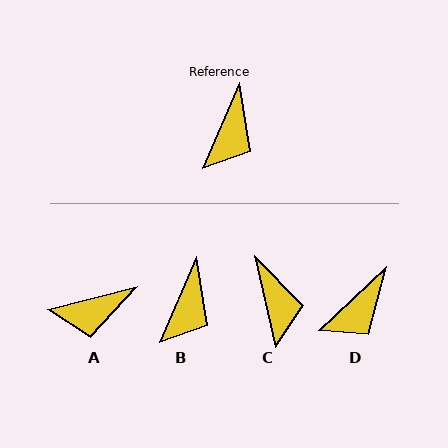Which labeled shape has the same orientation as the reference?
B.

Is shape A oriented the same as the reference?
No, it is off by about 52 degrees.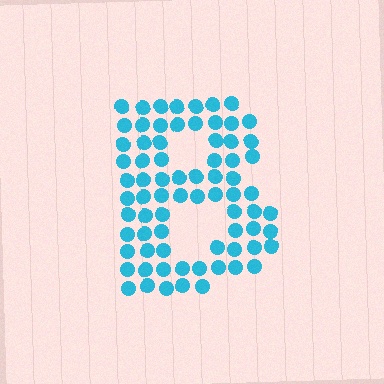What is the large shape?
The large shape is the letter B.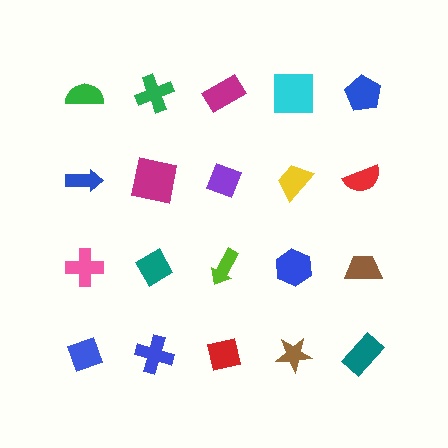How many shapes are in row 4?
5 shapes.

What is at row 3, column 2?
A teal diamond.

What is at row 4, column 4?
A brown star.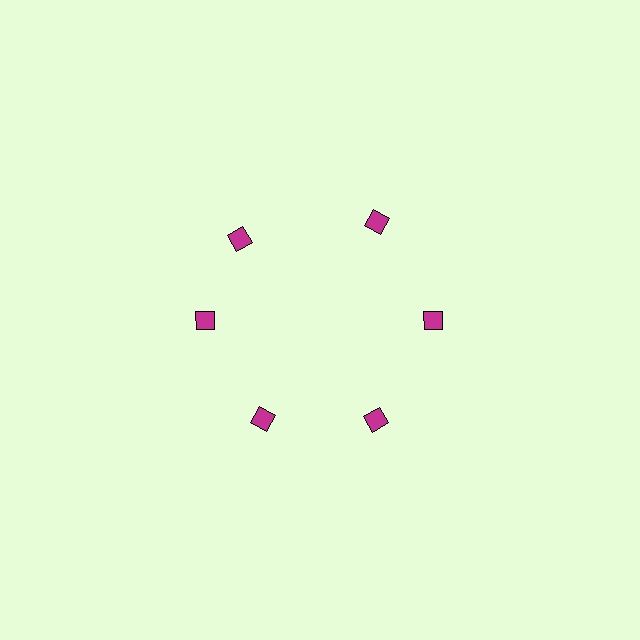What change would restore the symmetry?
The symmetry would be restored by rotating it back into even spacing with its neighbors so that all 6 diamonds sit at equal angles and equal distance from the center.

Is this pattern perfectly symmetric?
No. The 6 magenta diamonds are arranged in a ring, but one element near the 11 o'clock position is rotated out of alignment along the ring, breaking the 6-fold rotational symmetry.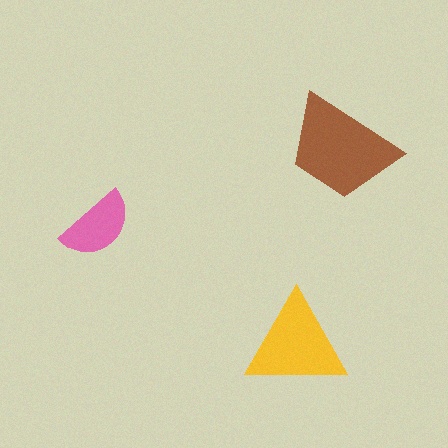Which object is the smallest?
The pink semicircle.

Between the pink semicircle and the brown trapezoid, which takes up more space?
The brown trapezoid.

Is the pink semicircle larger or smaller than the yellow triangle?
Smaller.